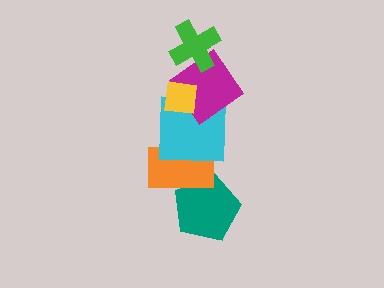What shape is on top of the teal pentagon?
The orange rectangle is on top of the teal pentagon.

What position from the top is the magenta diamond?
The magenta diamond is 3rd from the top.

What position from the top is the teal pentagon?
The teal pentagon is 6th from the top.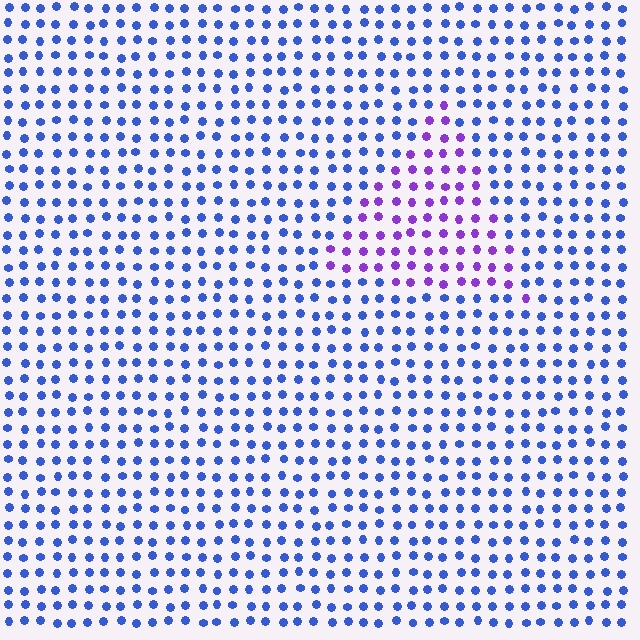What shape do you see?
I see a triangle.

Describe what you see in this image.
The image is filled with small blue elements in a uniform arrangement. A triangle-shaped region is visible where the elements are tinted to a slightly different hue, forming a subtle color boundary.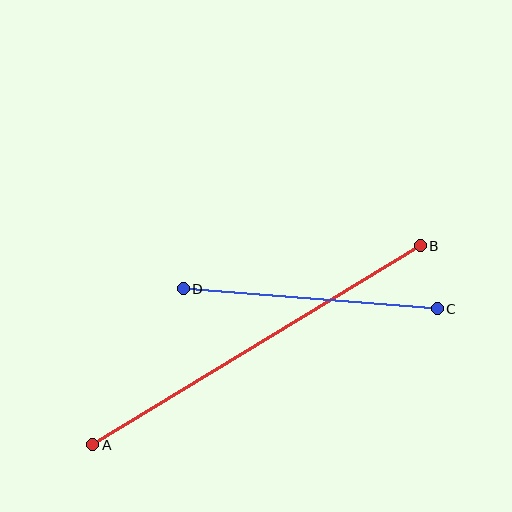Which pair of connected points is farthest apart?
Points A and B are farthest apart.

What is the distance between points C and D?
The distance is approximately 255 pixels.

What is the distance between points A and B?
The distance is approximately 384 pixels.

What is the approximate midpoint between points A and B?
The midpoint is at approximately (257, 345) pixels.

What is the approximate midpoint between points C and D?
The midpoint is at approximately (310, 299) pixels.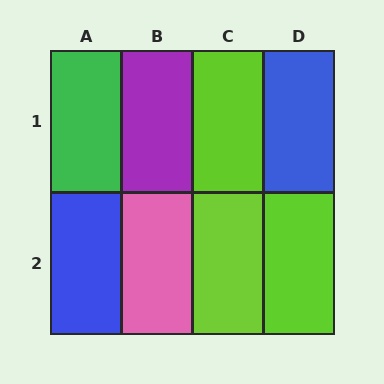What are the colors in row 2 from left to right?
Blue, pink, lime, lime.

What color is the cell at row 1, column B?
Purple.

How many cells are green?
1 cell is green.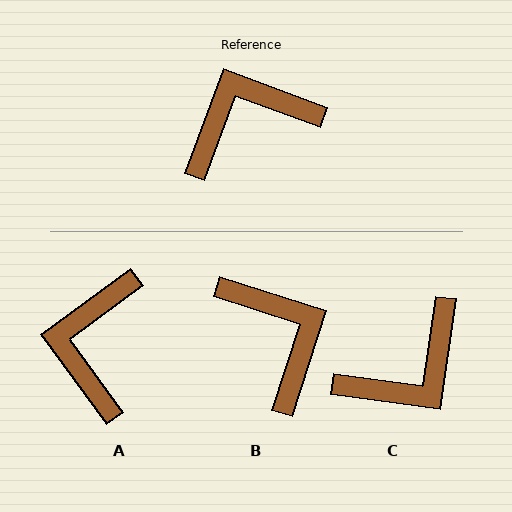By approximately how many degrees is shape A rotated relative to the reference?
Approximately 56 degrees counter-clockwise.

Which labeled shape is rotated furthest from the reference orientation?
C, about 167 degrees away.